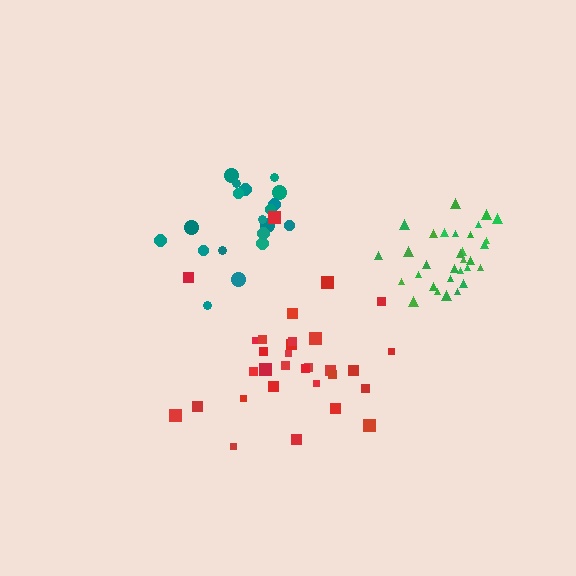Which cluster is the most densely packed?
Green.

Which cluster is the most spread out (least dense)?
Red.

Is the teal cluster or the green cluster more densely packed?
Green.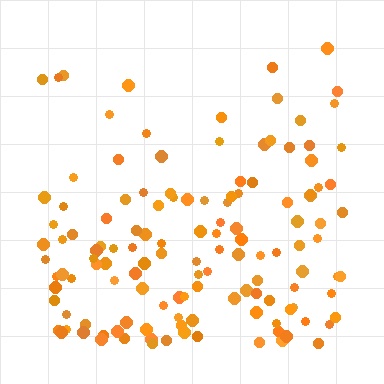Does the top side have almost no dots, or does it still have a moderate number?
Still a moderate number, just noticeably fewer than the bottom.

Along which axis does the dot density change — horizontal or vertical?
Vertical.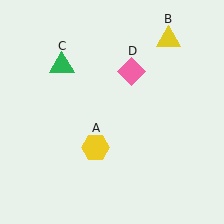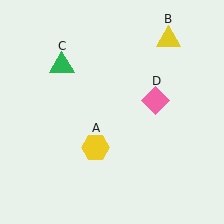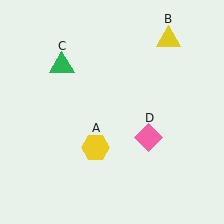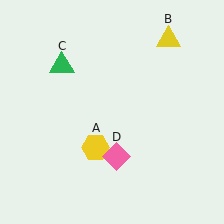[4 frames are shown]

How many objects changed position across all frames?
1 object changed position: pink diamond (object D).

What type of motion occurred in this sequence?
The pink diamond (object D) rotated clockwise around the center of the scene.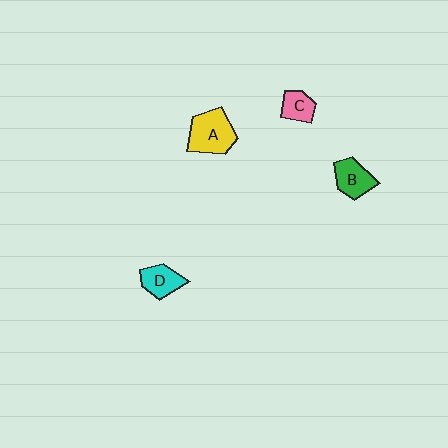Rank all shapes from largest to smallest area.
From largest to smallest: A (yellow), B (green), D (cyan), C (pink).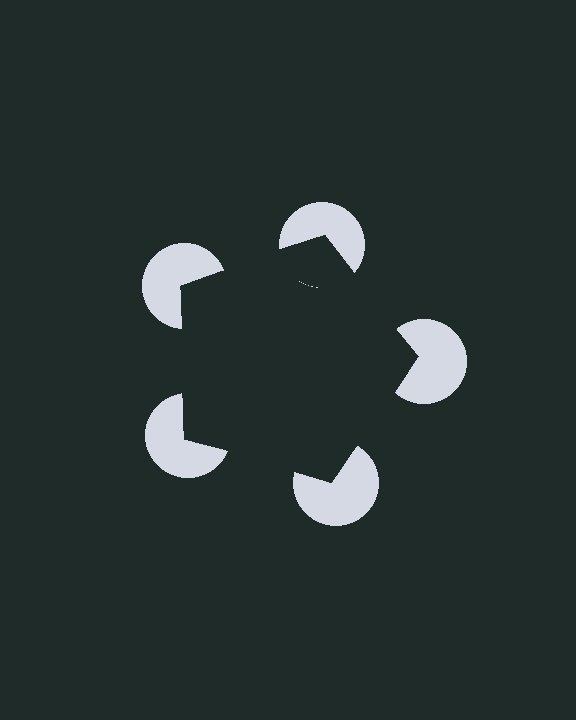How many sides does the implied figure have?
5 sides.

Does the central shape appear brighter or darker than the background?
It typically appears slightly darker than the background, even though no actual brightness change is drawn.